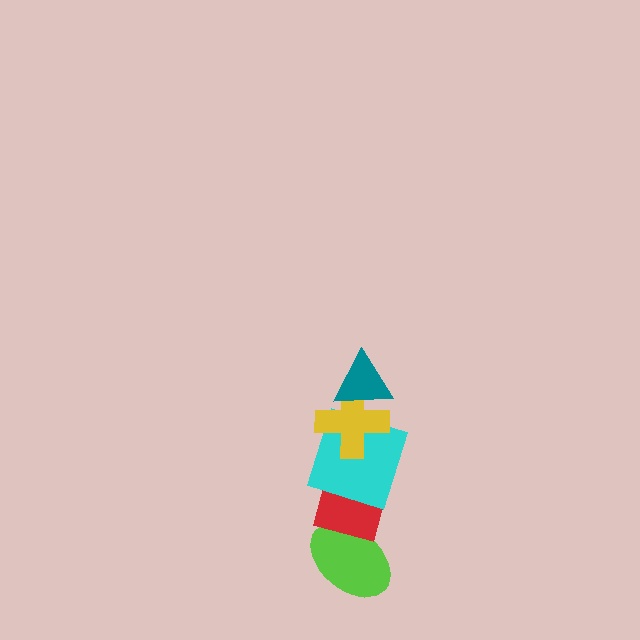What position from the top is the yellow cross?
The yellow cross is 2nd from the top.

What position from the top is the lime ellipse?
The lime ellipse is 5th from the top.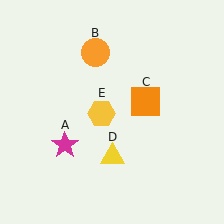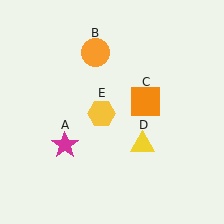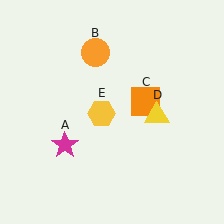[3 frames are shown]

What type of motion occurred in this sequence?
The yellow triangle (object D) rotated counterclockwise around the center of the scene.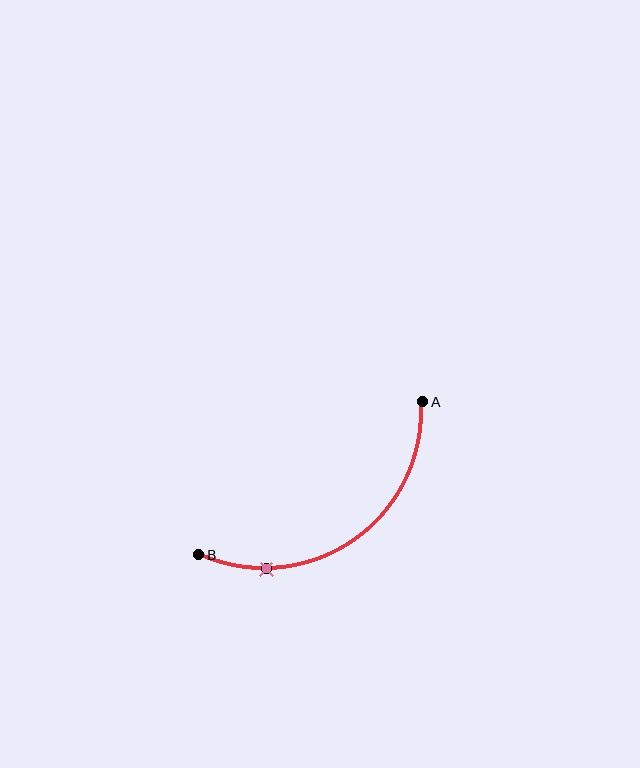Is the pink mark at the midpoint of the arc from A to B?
No. The pink mark lies on the arc but is closer to endpoint B. The arc midpoint would be at the point on the curve equidistant along the arc from both A and B.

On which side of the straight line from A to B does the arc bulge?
The arc bulges below and to the right of the straight line connecting A and B.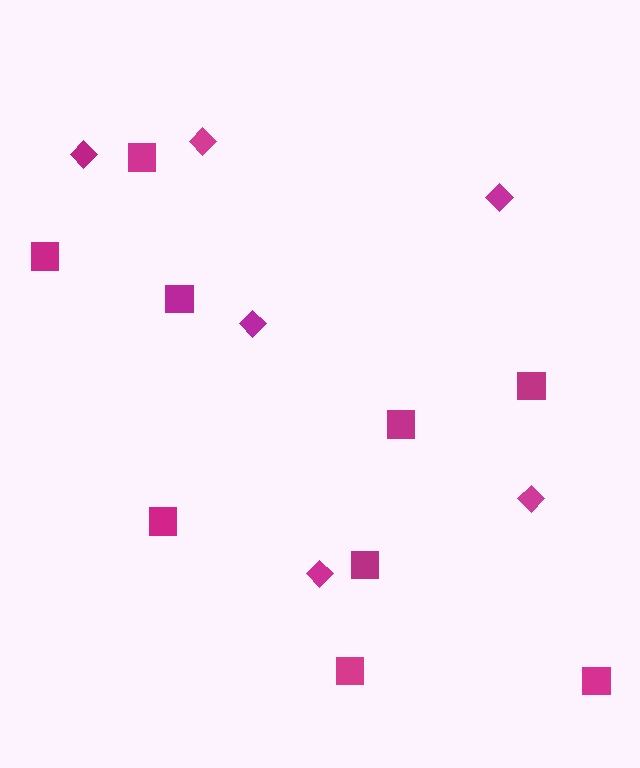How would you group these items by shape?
There are 2 groups: one group of diamonds (6) and one group of squares (9).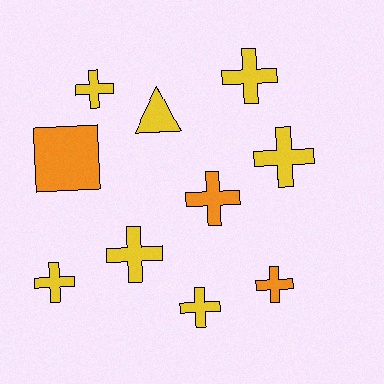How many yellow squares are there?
There are no yellow squares.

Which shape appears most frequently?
Cross, with 8 objects.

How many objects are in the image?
There are 10 objects.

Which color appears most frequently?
Yellow, with 7 objects.